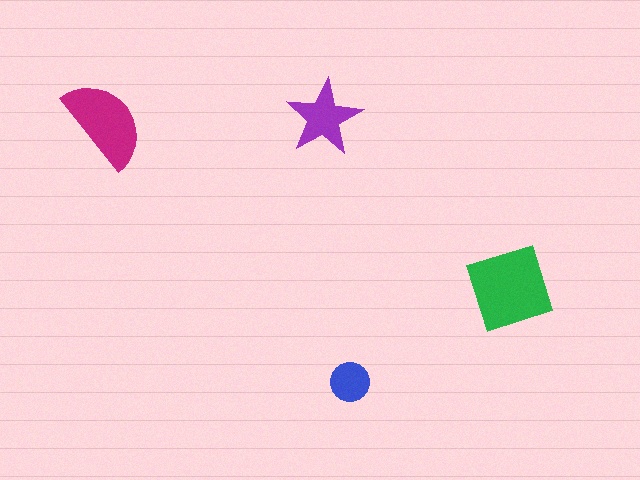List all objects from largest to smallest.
The green diamond, the magenta semicircle, the purple star, the blue circle.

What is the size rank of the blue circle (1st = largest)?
4th.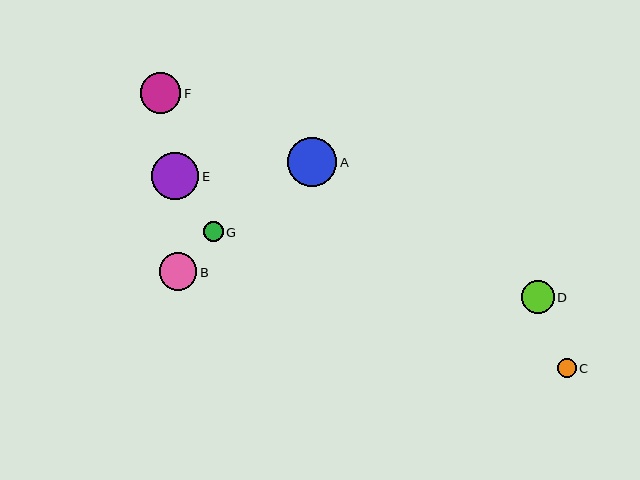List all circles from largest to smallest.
From largest to smallest: A, E, F, B, D, G, C.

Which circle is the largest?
Circle A is the largest with a size of approximately 49 pixels.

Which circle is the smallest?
Circle C is the smallest with a size of approximately 19 pixels.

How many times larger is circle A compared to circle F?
Circle A is approximately 1.2 times the size of circle F.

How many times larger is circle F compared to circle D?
Circle F is approximately 1.2 times the size of circle D.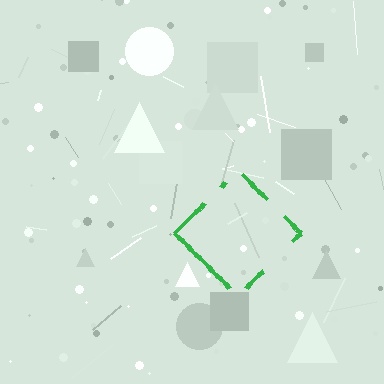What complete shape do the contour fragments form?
The contour fragments form a diamond.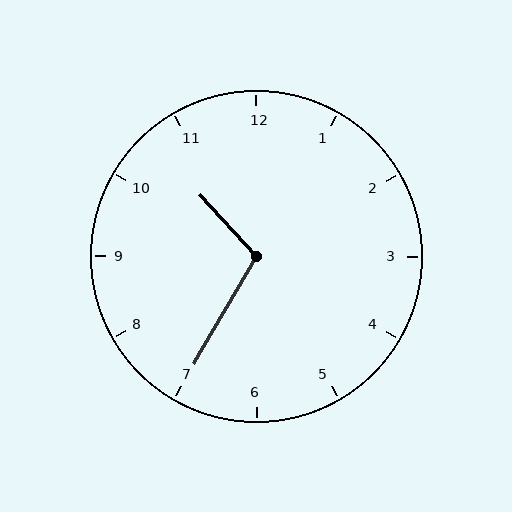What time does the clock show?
10:35.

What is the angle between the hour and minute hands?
Approximately 108 degrees.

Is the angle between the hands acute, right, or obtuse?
It is obtuse.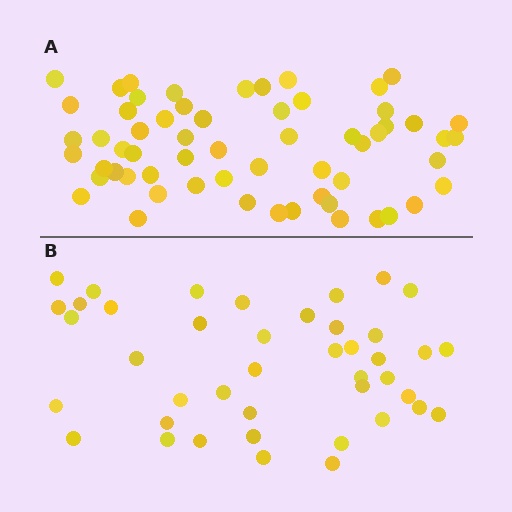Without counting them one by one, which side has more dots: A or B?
Region A (the top region) has more dots.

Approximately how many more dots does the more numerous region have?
Region A has approximately 20 more dots than region B.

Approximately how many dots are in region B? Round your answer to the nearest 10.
About 40 dots. (The exact count is 42, which rounds to 40.)